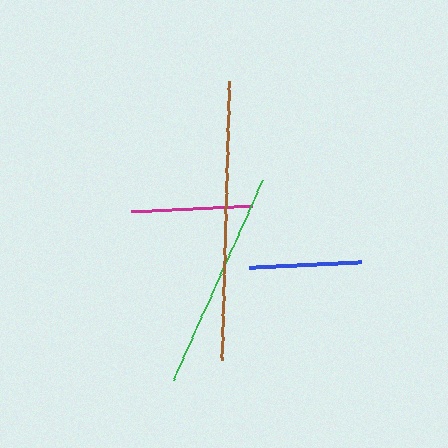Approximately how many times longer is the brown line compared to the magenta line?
The brown line is approximately 2.3 times the length of the magenta line.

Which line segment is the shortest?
The blue line is the shortest at approximately 112 pixels.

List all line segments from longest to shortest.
From longest to shortest: brown, green, magenta, blue.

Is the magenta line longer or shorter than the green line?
The green line is longer than the magenta line.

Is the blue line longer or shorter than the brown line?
The brown line is longer than the blue line.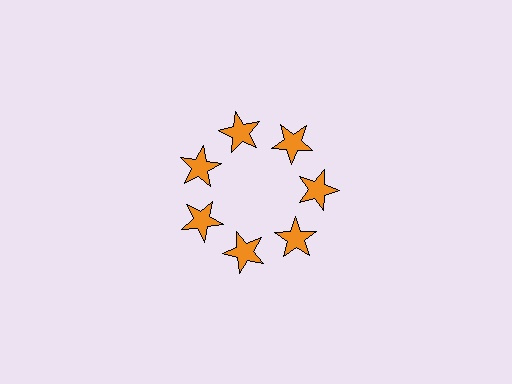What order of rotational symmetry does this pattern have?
This pattern has 7-fold rotational symmetry.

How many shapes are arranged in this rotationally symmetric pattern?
There are 7 shapes, arranged in 7 groups of 1.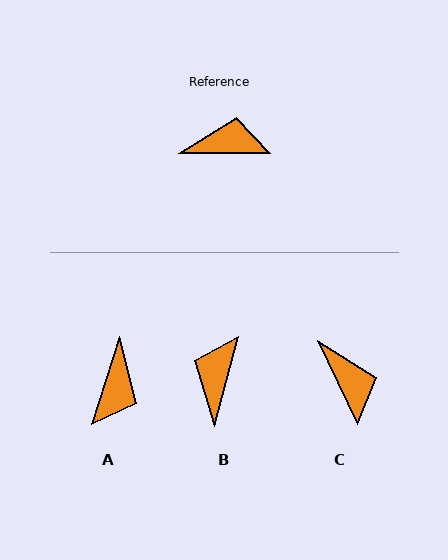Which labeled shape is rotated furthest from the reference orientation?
A, about 108 degrees away.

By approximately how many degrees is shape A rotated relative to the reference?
Approximately 108 degrees clockwise.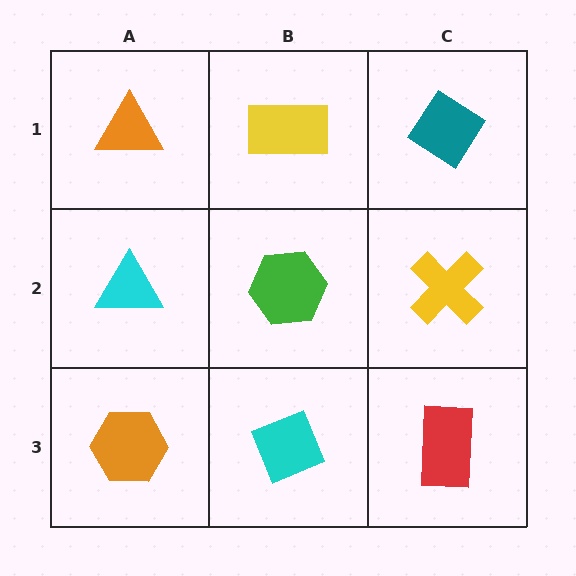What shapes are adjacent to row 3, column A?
A cyan triangle (row 2, column A), a cyan diamond (row 3, column B).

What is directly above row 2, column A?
An orange triangle.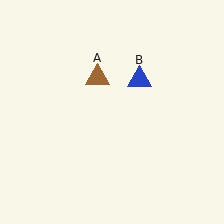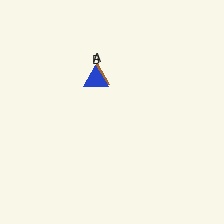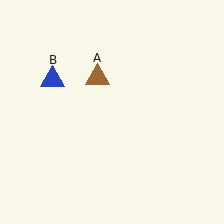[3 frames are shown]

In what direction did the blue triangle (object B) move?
The blue triangle (object B) moved left.